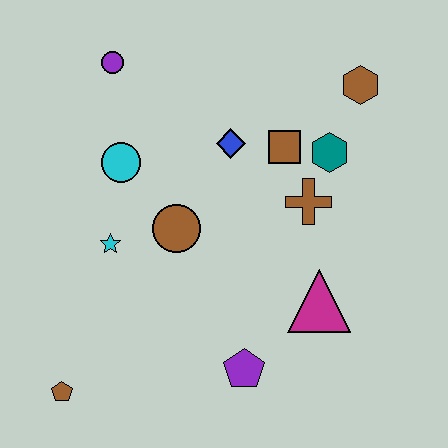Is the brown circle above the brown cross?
No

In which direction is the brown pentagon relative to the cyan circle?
The brown pentagon is below the cyan circle.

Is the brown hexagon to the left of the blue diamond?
No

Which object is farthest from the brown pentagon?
The brown hexagon is farthest from the brown pentagon.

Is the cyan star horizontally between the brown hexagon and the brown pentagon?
Yes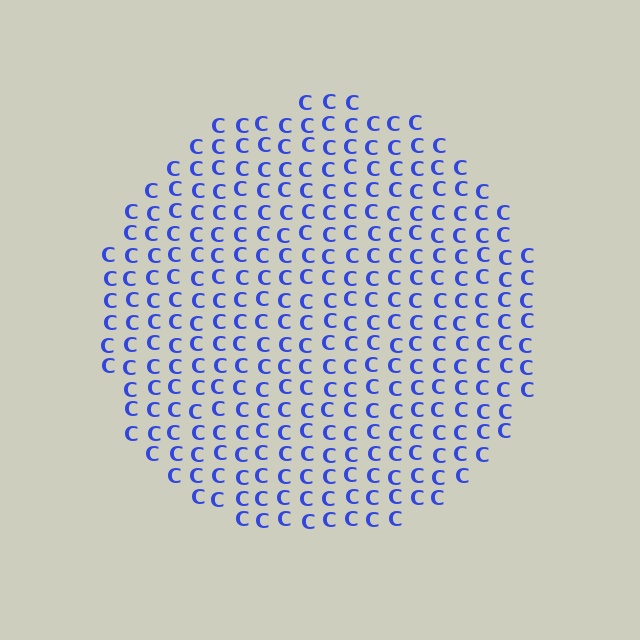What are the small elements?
The small elements are letter C's.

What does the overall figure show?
The overall figure shows a circle.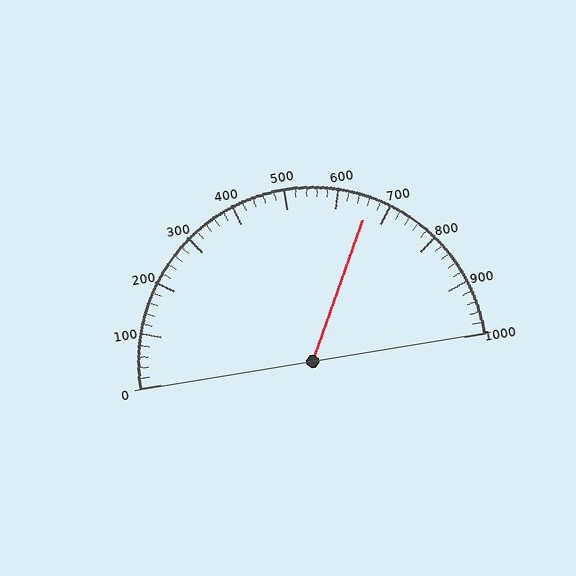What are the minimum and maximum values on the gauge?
The gauge ranges from 0 to 1000.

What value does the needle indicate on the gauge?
The needle indicates approximately 660.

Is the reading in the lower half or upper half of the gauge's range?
The reading is in the upper half of the range (0 to 1000).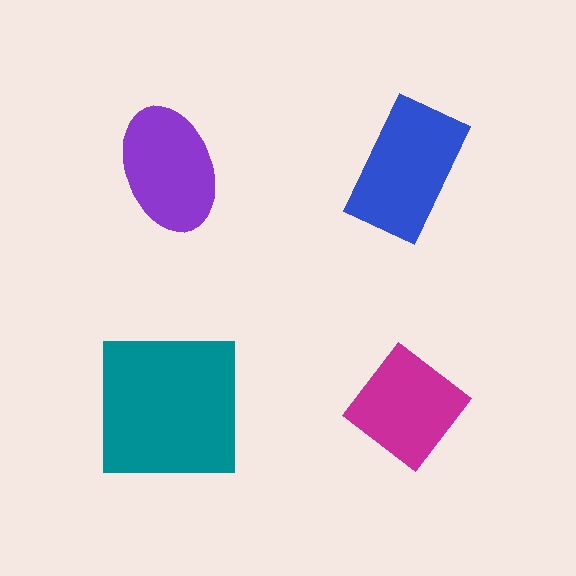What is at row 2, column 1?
A teal square.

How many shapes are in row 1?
2 shapes.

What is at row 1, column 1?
A purple ellipse.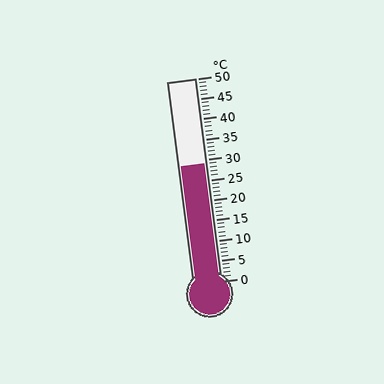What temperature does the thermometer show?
The thermometer shows approximately 29°C.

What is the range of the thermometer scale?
The thermometer scale ranges from 0°C to 50°C.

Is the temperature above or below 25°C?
The temperature is above 25°C.